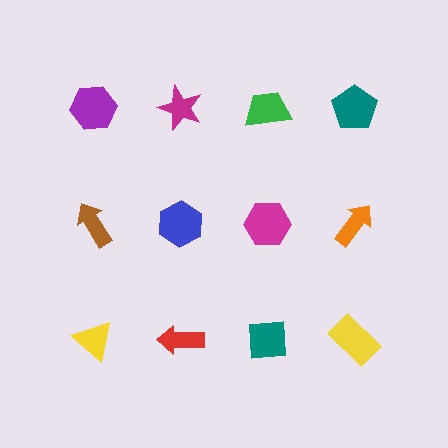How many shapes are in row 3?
4 shapes.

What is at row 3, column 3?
A teal square.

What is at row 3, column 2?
A red arrow.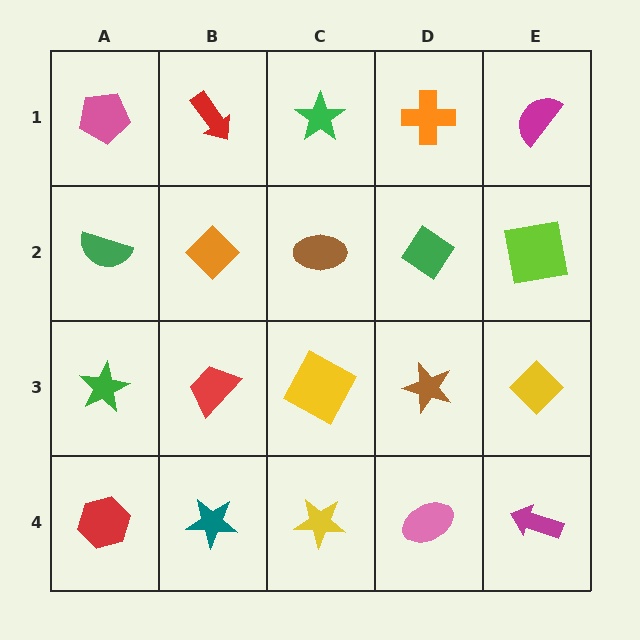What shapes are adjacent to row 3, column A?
A green semicircle (row 2, column A), a red hexagon (row 4, column A), a red trapezoid (row 3, column B).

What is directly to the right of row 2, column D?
A lime square.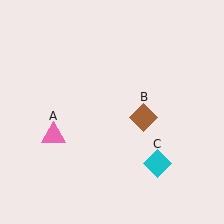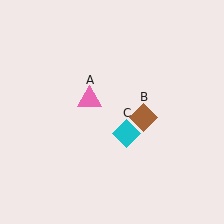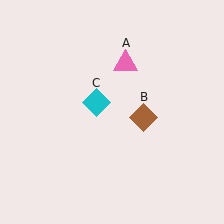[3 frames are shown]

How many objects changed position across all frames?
2 objects changed position: pink triangle (object A), cyan diamond (object C).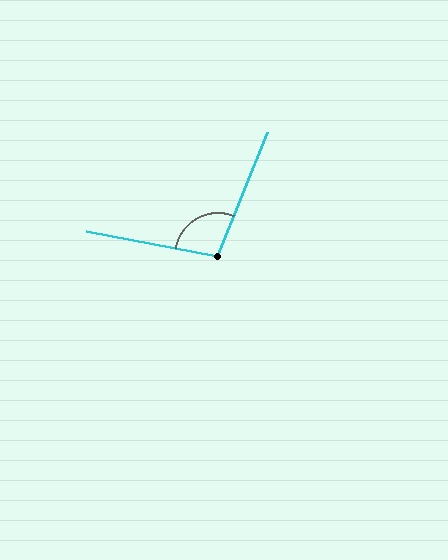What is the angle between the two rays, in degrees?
Approximately 101 degrees.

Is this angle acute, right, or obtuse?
It is obtuse.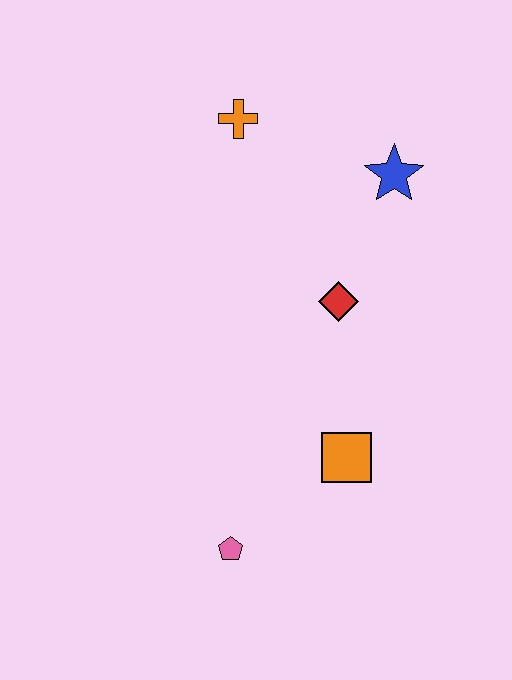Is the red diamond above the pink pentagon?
Yes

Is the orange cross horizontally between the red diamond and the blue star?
No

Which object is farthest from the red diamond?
The pink pentagon is farthest from the red diamond.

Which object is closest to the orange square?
The pink pentagon is closest to the orange square.